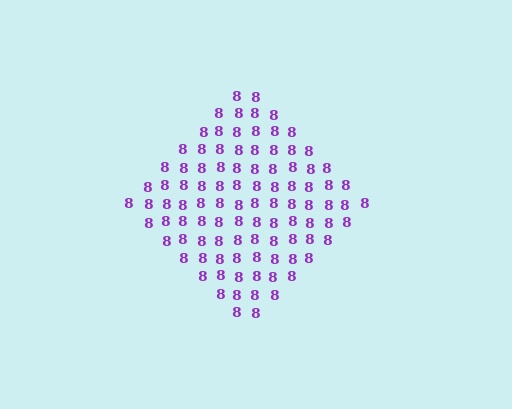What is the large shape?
The large shape is a diamond.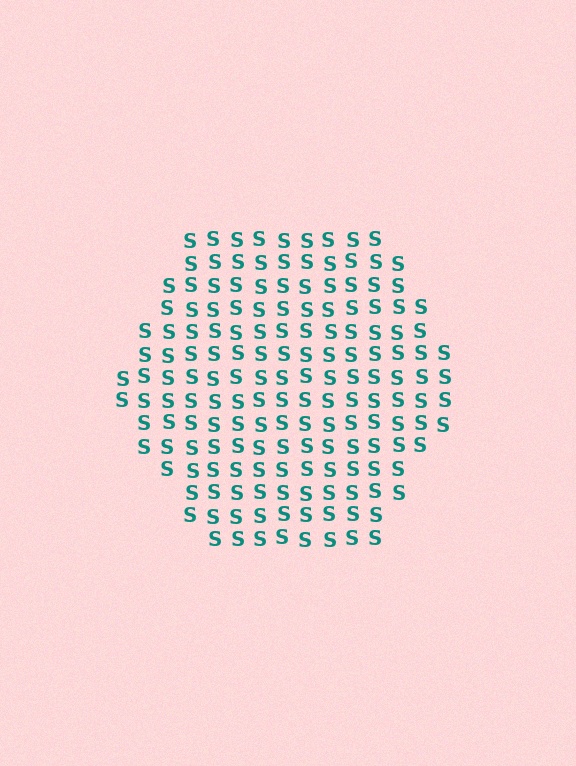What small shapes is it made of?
It is made of small letter S's.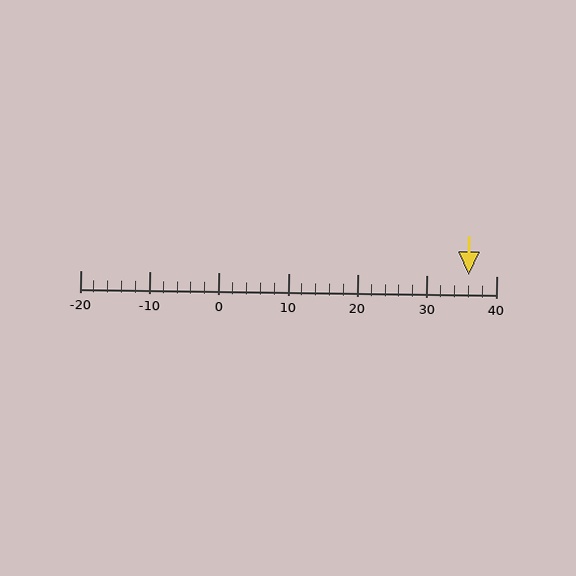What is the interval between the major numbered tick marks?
The major tick marks are spaced 10 units apart.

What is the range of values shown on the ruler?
The ruler shows values from -20 to 40.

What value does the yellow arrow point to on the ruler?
The yellow arrow points to approximately 36.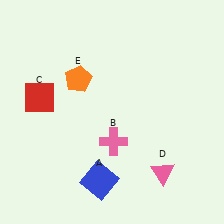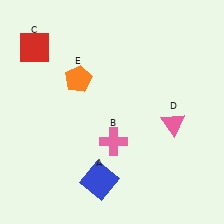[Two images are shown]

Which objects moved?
The objects that moved are: the red square (C), the pink triangle (D).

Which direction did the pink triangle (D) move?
The pink triangle (D) moved up.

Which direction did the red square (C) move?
The red square (C) moved up.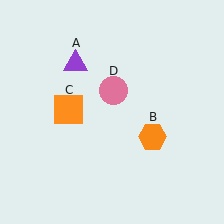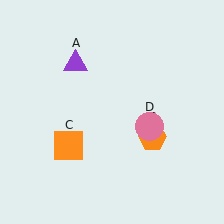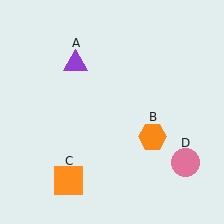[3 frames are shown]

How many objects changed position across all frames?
2 objects changed position: orange square (object C), pink circle (object D).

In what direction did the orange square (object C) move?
The orange square (object C) moved down.